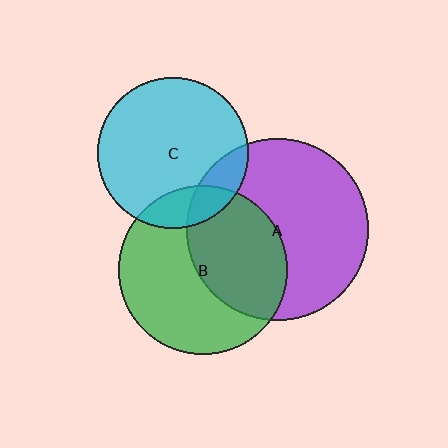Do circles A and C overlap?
Yes.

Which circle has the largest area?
Circle A (purple).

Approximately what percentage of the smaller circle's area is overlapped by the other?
Approximately 15%.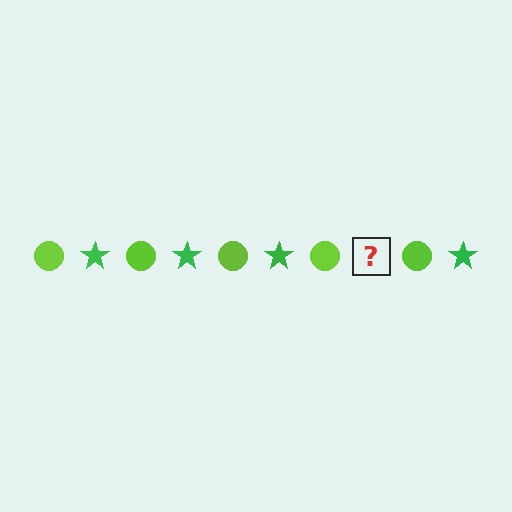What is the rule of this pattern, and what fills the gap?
The rule is that the pattern alternates between lime circle and green star. The gap should be filled with a green star.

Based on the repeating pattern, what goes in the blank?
The blank should be a green star.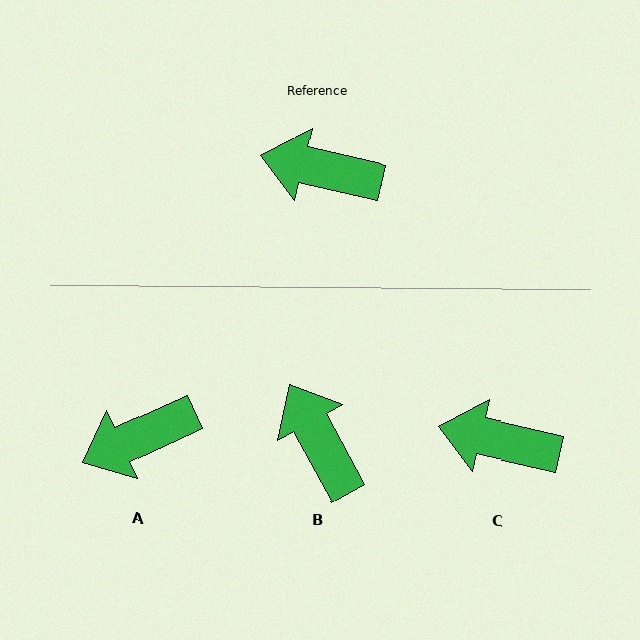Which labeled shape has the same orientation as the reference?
C.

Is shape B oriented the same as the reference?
No, it is off by about 49 degrees.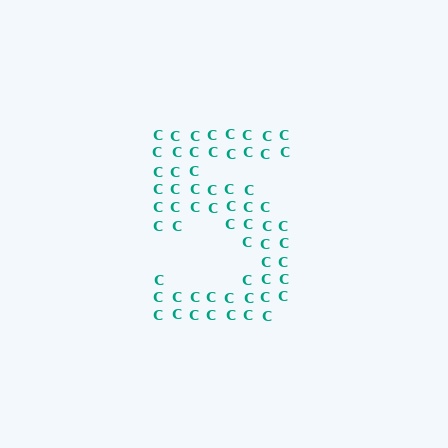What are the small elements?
The small elements are letter C's.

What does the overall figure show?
The overall figure shows the digit 5.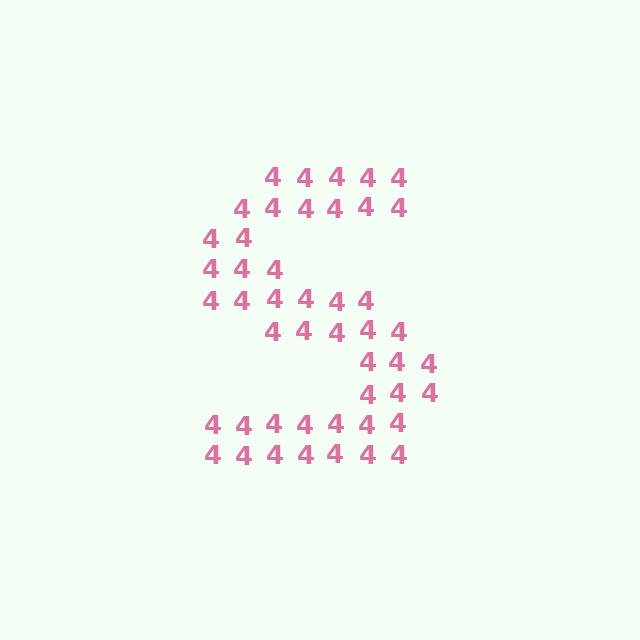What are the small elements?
The small elements are digit 4's.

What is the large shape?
The large shape is the letter S.